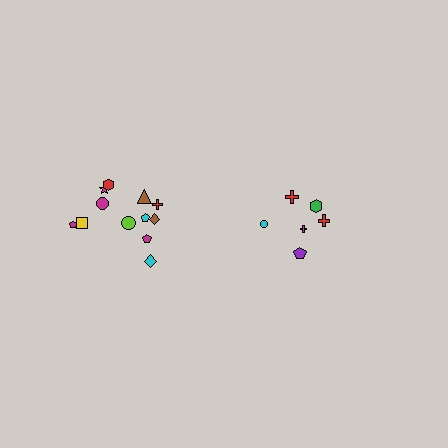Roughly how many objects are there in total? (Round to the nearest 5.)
Roughly 20 objects in total.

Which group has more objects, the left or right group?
The left group.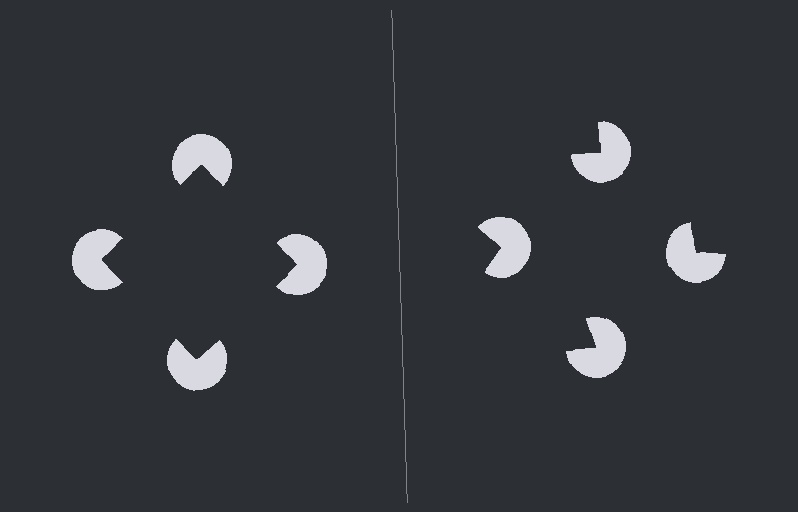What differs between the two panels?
The pac-man discs are positioned identically on both sides; only the wedge orientations differ. On the left they align to a square; on the right they are misaligned.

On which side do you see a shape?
An illusory square appears on the left side. On the right side the wedge cuts are rotated, so no coherent shape forms.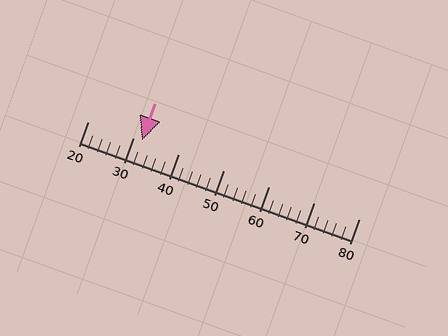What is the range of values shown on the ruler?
The ruler shows values from 20 to 80.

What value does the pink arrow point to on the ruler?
The pink arrow points to approximately 32.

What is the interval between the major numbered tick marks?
The major tick marks are spaced 10 units apart.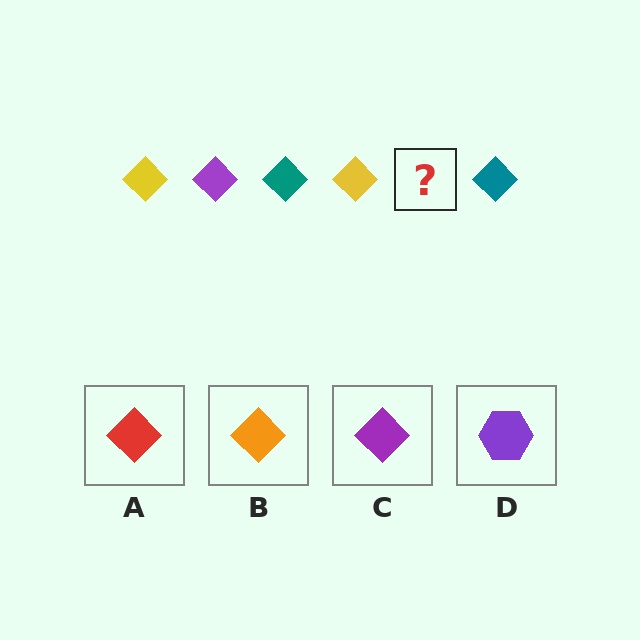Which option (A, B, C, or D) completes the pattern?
C.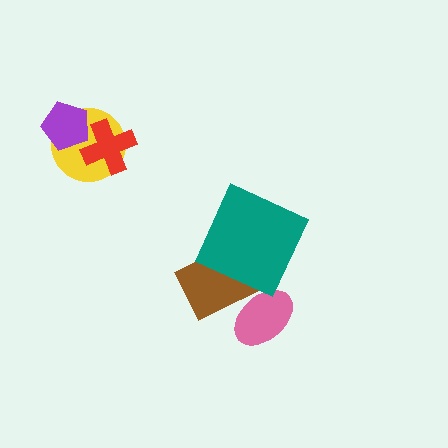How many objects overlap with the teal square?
1 object overlaps with the teal square.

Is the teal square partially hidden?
No, no other shape covers it.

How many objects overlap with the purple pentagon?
2 objects overlap with the purple pentagon.